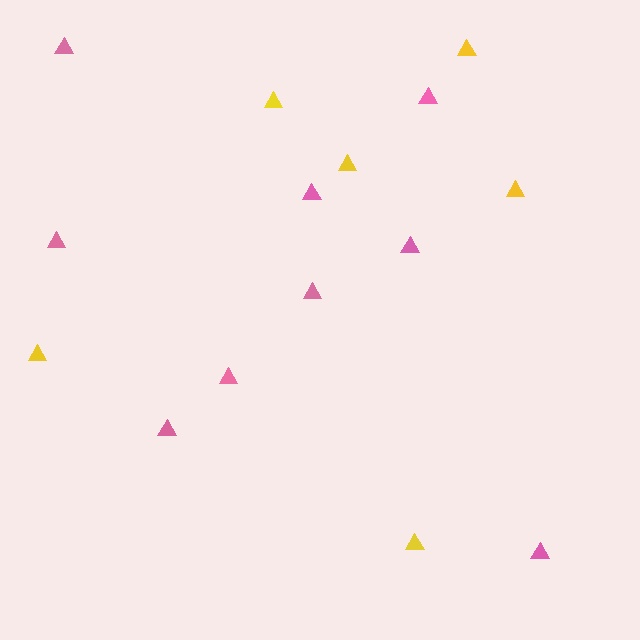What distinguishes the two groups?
There are 2 groups: one group of pink triangles (9) and one group of yellow triangles (6).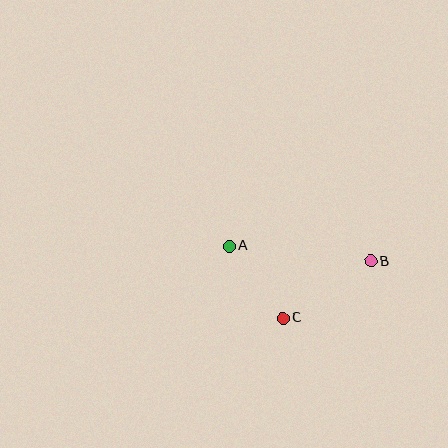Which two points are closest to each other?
Points A and C are closest to each other.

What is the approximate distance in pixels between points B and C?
The distance between B and C is approximately 105 pixels.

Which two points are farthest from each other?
Points A and B are farthest from each other.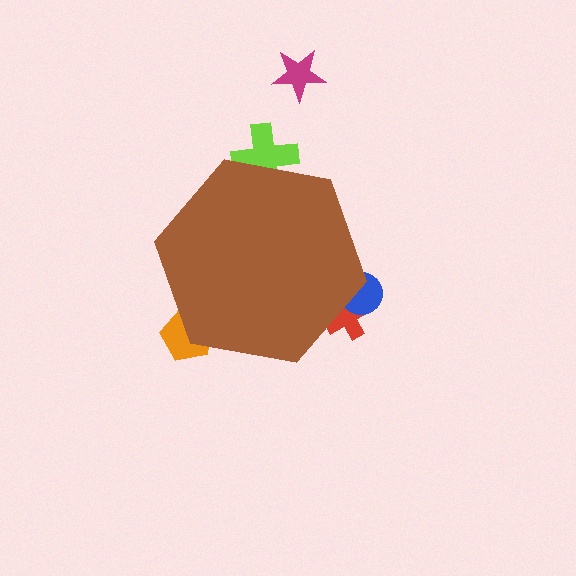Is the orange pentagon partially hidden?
Yes, the orange pentagon is partially hidden behind the brown hexagon.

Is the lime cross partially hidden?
Yes, the lime cross is partially hidden behind the brown hexagon.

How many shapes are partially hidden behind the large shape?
4 shapes are partially hidden.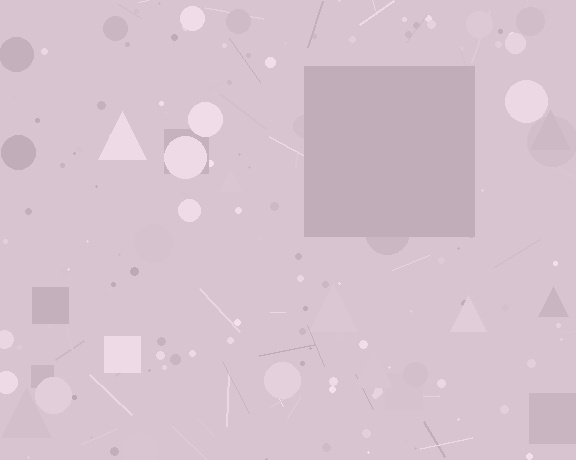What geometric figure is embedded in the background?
A square is embedded in the background.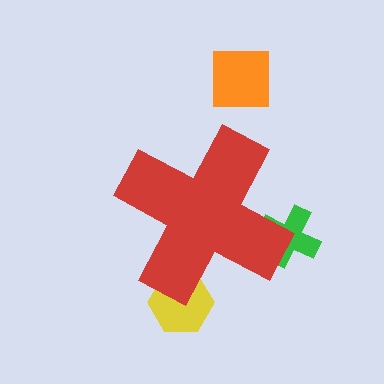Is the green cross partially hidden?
Yes, the green cross is partially hidden behind the red cross.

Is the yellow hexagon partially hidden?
Yes, the yellow hexagon is partially hidden behind the red cross.